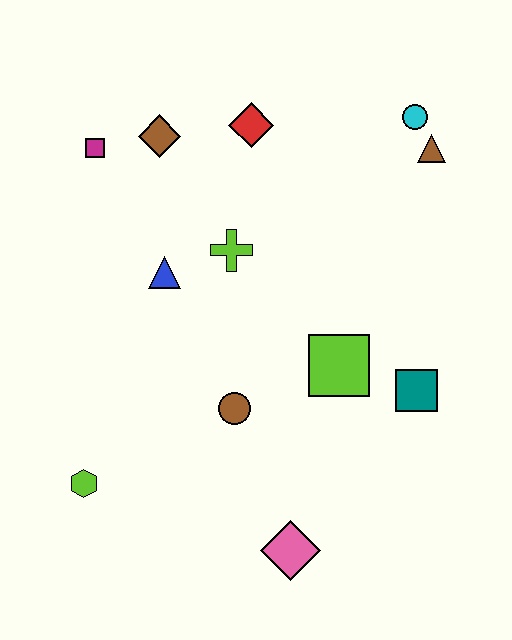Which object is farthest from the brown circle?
The cyan circle is farthest from the brown circle.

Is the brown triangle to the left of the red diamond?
No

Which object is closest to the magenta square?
The brown diamond is closest to the magenta square.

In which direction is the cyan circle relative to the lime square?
The cyan circle is above the lime square.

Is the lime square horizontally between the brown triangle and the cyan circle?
No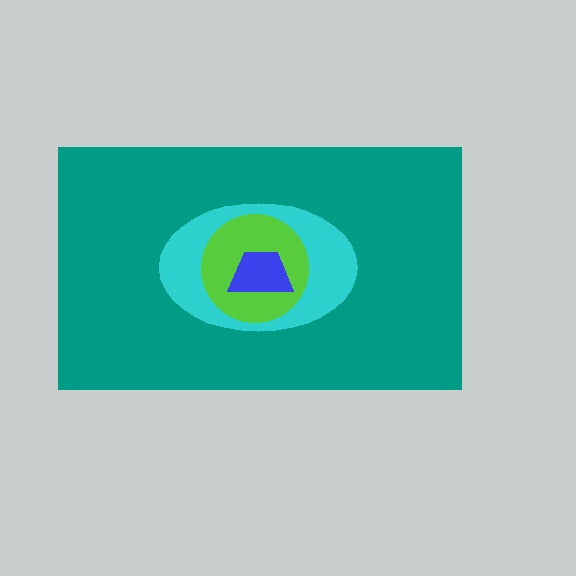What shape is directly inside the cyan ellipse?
The lime circle.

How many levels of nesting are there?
4.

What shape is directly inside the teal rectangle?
The cyan ellipse.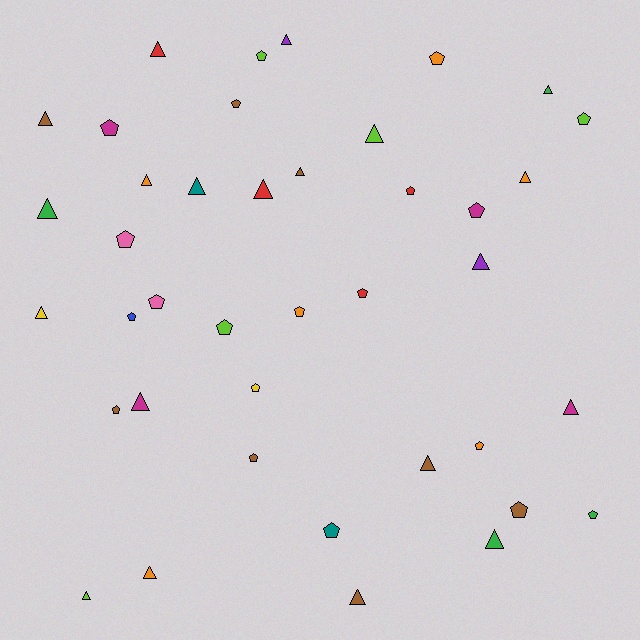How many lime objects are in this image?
There are 5 lime objects.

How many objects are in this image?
There are 40 objects.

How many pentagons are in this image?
There are 20 pentagons.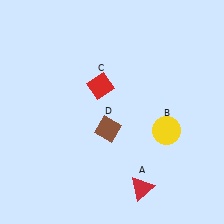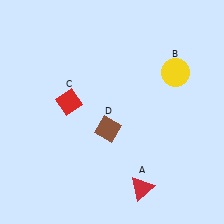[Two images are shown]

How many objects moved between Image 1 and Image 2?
2 objects moved between the two images.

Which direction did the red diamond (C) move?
The red diamond (C) moved left.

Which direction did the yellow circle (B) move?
The yellow circle (B) moved up.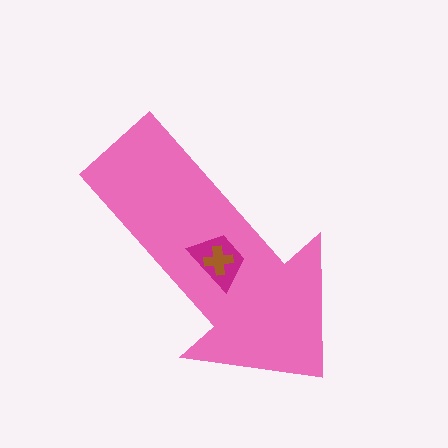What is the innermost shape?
The brown cross.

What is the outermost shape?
The pink arrow.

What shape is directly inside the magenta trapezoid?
The brown cross.